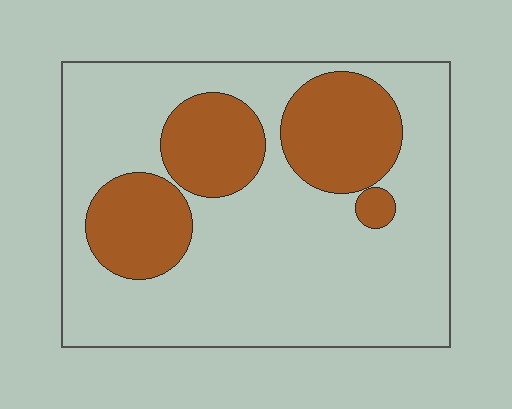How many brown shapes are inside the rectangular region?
4.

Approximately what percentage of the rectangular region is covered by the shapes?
Approximately 30%.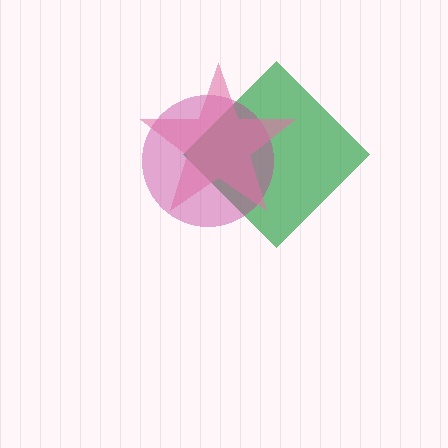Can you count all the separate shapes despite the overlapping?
Yes, there are 3 separate shapes.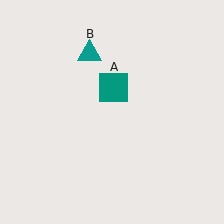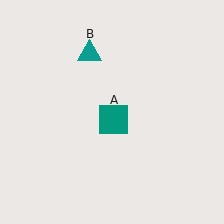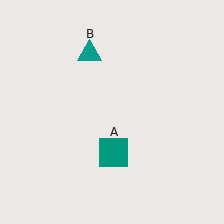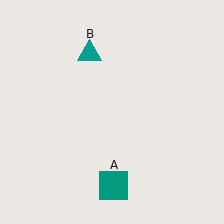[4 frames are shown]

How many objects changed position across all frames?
1 object changed position: teal square (object A).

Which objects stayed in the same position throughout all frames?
Teal triangle (object B) remained stationary.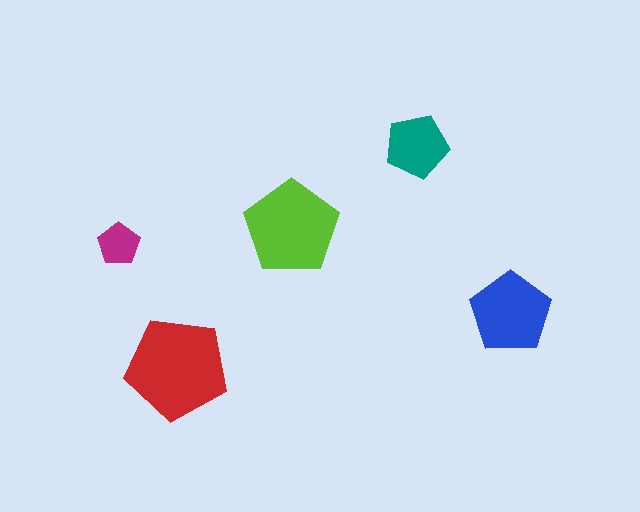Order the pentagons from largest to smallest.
the red one, the lime one, the blue one, the teal one, the magenta one.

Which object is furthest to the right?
The blue pentagon is rightmost.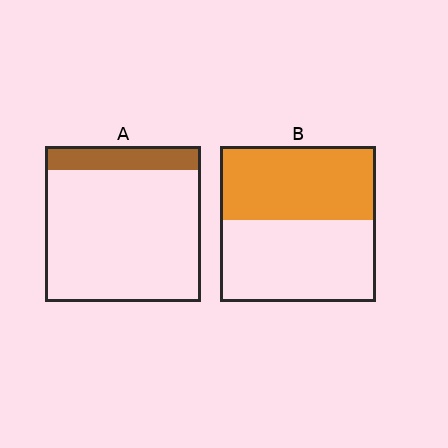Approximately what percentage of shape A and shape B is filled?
A is approximately 15% and B is approximately 45%.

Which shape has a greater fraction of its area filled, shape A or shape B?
Shape B.